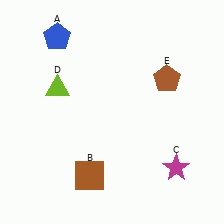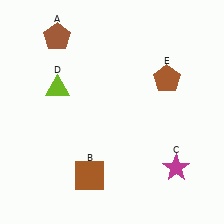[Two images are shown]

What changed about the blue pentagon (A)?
In Image 1, A is blue. In Image 2, it changed to brown.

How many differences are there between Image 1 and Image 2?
There is 1 difference between the two images.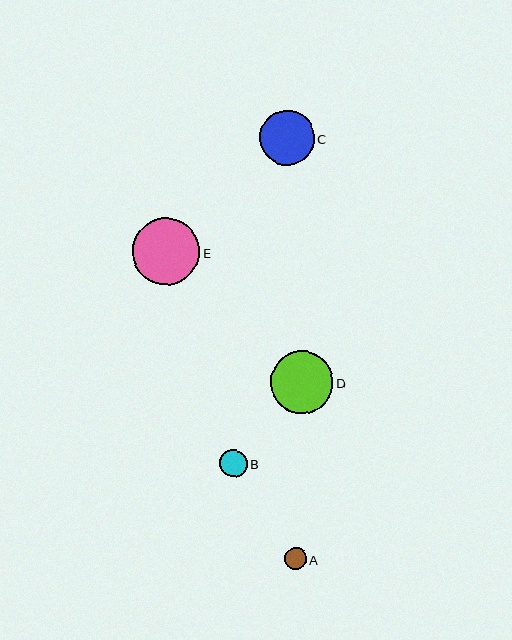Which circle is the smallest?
Circle A is the smallest with a size of approximately 22 pixels.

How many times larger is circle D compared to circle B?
Circle D is approximately 2.3 times the size of circle B.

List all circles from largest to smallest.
From largest to smallest: E, D, C, B, A.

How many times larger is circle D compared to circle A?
Circle D is approximately 2.8 times the size of circle A.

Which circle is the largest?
Circle E is the largest with a size of approximately 67 pixels.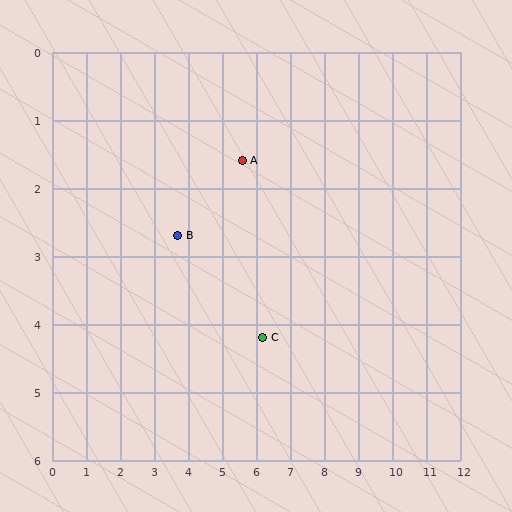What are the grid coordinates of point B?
Point B is at approximately (3.7, 2.7).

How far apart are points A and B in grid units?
Points A and B are about 2.2 grid units apart.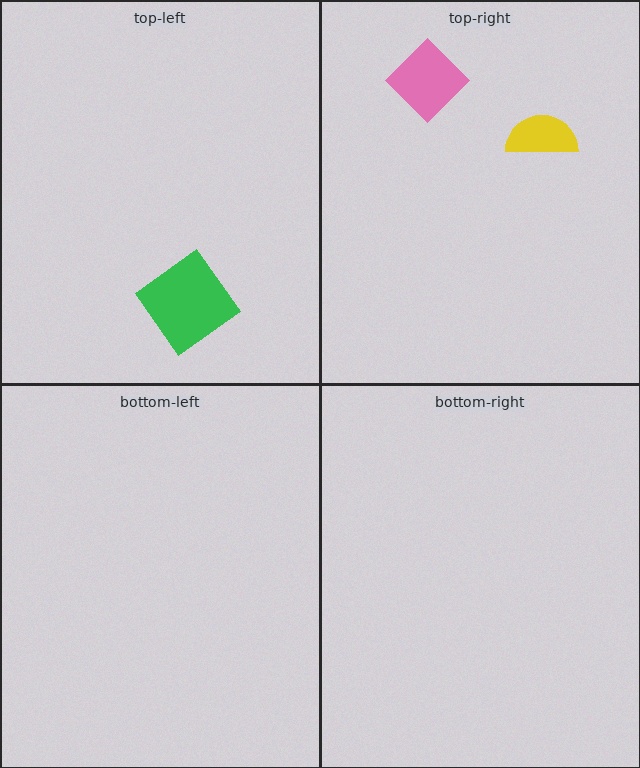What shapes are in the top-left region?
The green diamond.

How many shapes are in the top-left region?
1.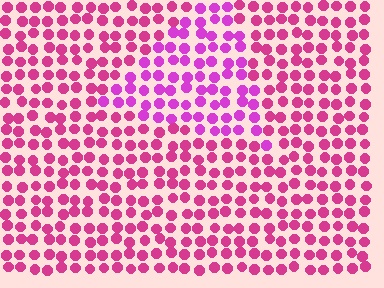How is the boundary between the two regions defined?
The boundary is defined purely by a slight shift in hue (about 27 degrees). Spacing, size, and orientation are identical on both sides.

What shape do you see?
I see a triangle.